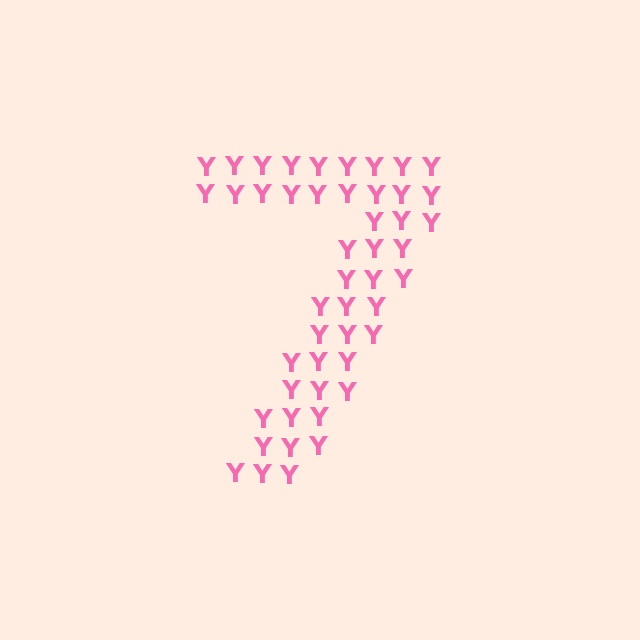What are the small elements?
The small elements are letter Y's.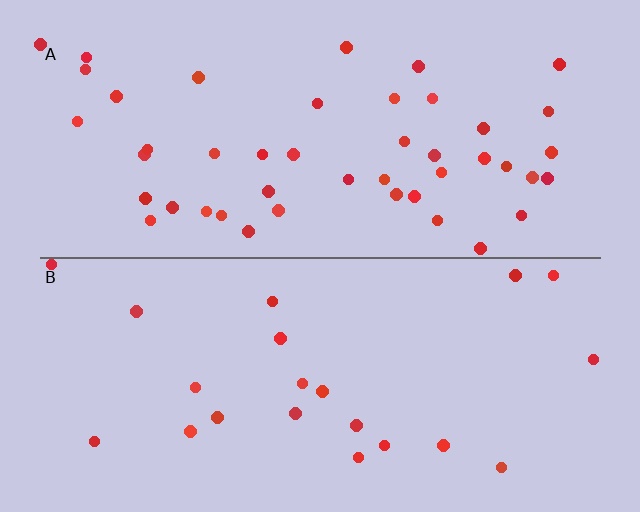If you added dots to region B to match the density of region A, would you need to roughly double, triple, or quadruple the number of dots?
Approximately double.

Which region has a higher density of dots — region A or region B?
A (the top).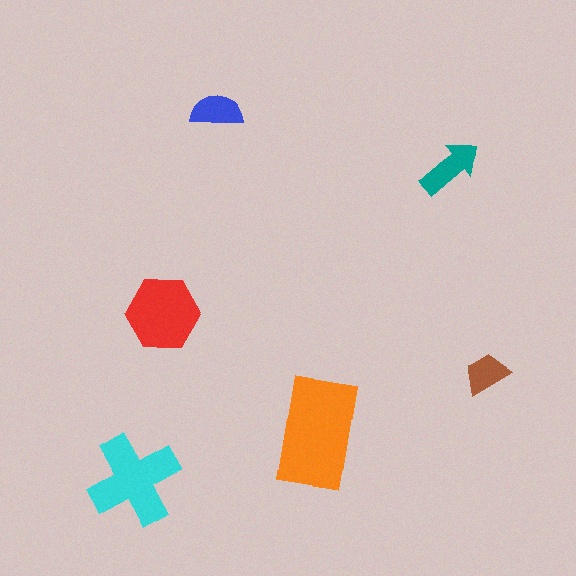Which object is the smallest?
The brown trapezoid.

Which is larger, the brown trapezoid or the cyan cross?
The cyan cross.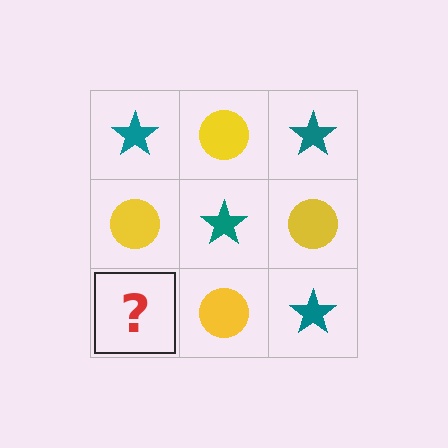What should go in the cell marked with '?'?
The missing cell should contain a teal star.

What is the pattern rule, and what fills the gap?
The rule is that it alternates teal star and yellow circle in a checkerboard pattern. The gap should be filled with a teal star.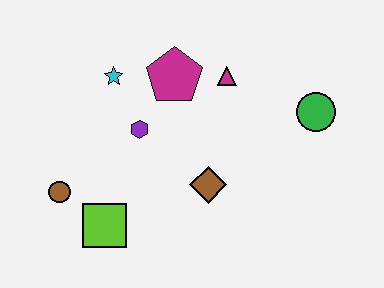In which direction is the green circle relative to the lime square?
The green circle is to the right of the lime square.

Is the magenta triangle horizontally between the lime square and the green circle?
Yes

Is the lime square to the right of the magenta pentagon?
No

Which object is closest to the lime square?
The brown circle is closest to the lime square.